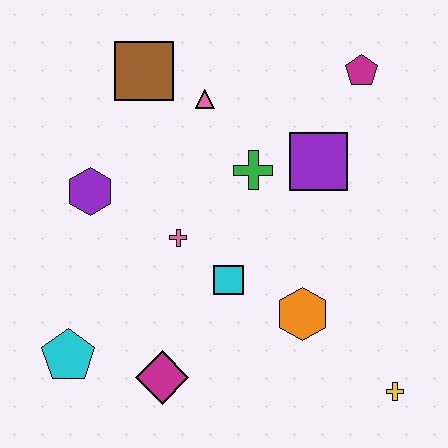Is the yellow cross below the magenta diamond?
Yes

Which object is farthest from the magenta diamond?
The magenta pentagon is farthest from the magenta diamond.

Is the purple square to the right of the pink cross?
Yes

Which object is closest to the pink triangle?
The brown square is closest to the pink triangle.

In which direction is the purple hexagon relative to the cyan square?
The purple hexagon is to the left of the cyan square.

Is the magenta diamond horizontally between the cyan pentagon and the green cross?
Yes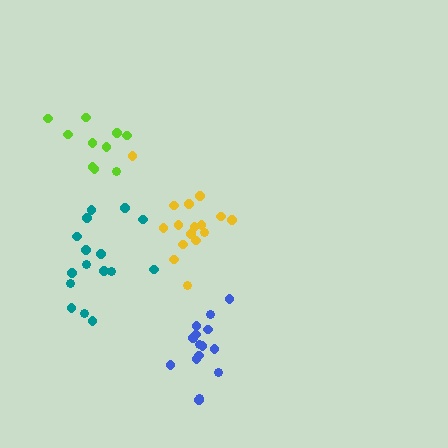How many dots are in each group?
Group 1: 15 dots, Group 2: 16 dots, Group 3: 16 dots, Group 4: 10 dots (57 total).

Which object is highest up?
The lime cluster is topmost.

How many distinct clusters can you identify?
There are 4 distinct clusters.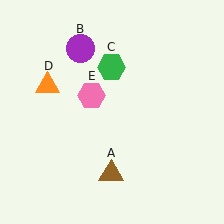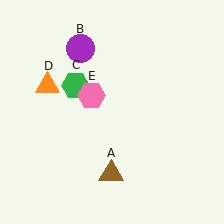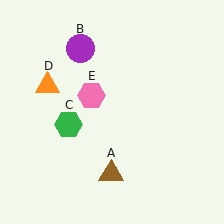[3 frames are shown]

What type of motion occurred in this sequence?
The green hexagon (object C) rotated counterclockwise around the center of the scene.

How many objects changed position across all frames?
1 object changed position: green hexagon (object C).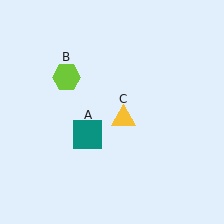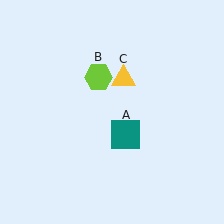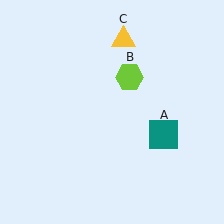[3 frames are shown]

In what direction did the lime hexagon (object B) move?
The lime hexagon (object B) moved right.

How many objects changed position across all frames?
3 objects changed position: teal square (object A), lime hexagon (object B), yellow triangle (object C).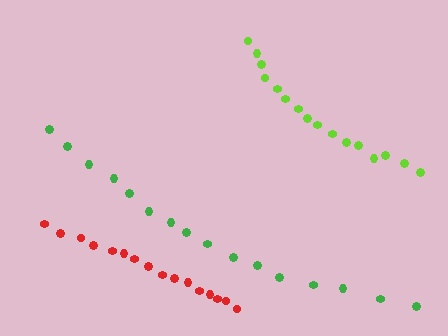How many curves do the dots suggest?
There are 3 distinct paths.